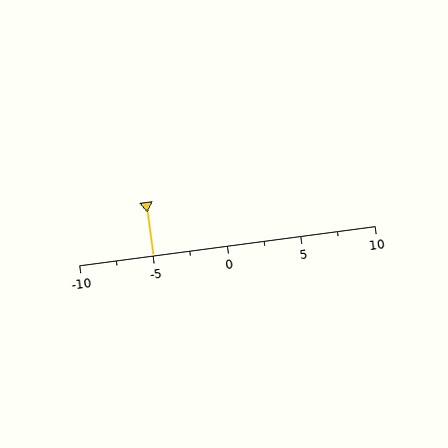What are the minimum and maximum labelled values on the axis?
The axis runs from -10 to 10.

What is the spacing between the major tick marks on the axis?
The major ticks are spaced 5 apart.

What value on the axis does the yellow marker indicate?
The marker indicates approximately -5.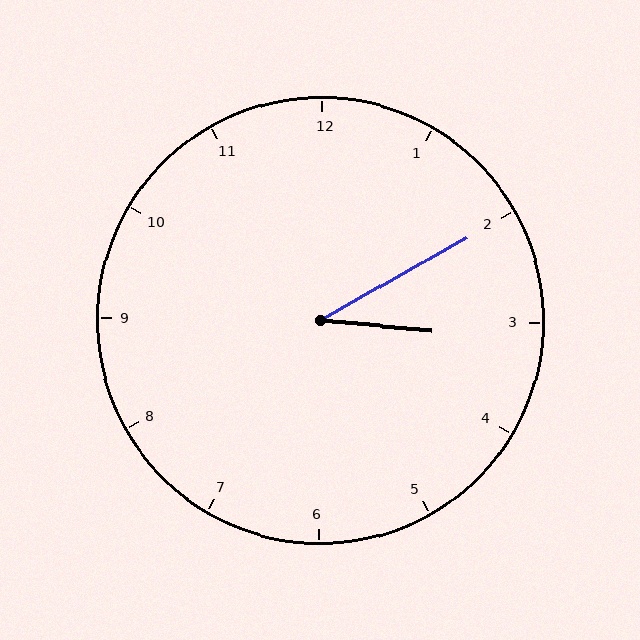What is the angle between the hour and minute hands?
Approximately 35 degrees.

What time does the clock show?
3:10.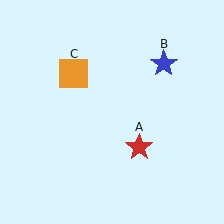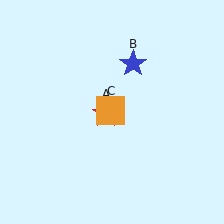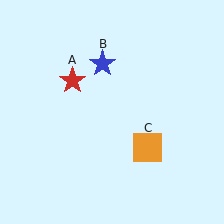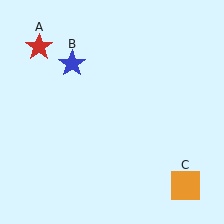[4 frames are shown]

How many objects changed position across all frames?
3 objects changed position: red star (object A), blue star (object B), orange square (object C).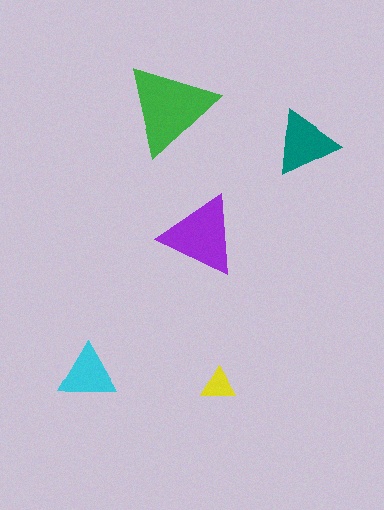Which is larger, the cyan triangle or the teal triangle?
The teal one.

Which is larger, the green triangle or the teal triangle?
The green one.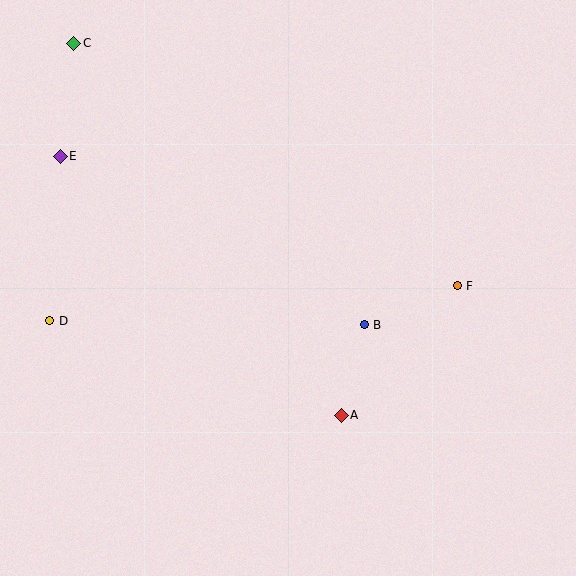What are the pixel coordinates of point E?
Point E is at (60, 156).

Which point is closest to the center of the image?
Point B at (364, 325) is closest to the center.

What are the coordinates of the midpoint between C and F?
The midpoint between C and F is at (265, 164).